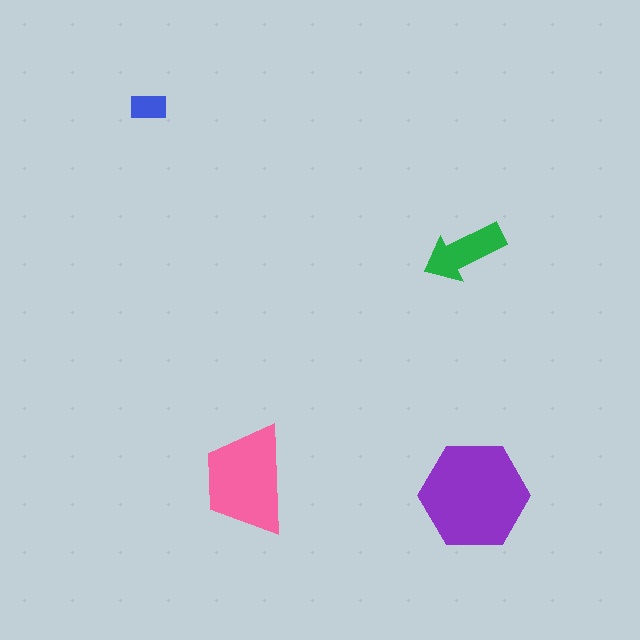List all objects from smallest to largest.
The blue rectangle, the green arrow, the pink trapezoid, the purple hexagon.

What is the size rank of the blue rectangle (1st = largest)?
4th.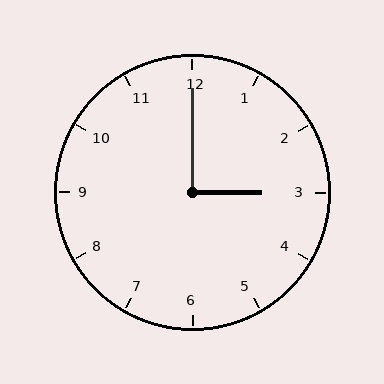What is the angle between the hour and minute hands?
Approximately 90 degrees.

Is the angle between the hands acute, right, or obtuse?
It is right.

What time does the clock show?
3:00.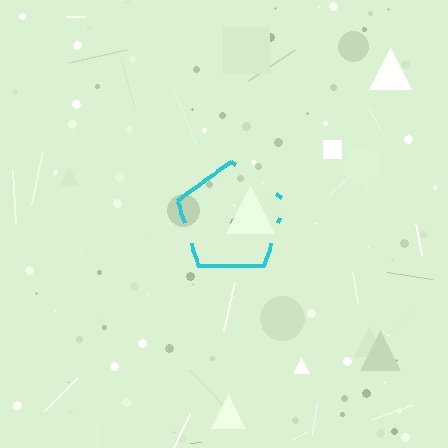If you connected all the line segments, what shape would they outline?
They would outline a pentagon.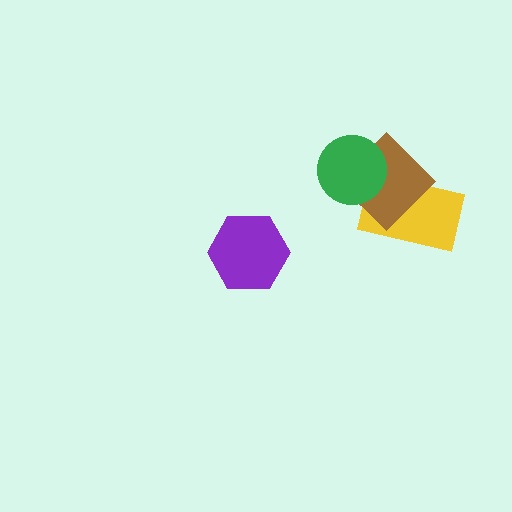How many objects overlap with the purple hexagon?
0 objects overlap with the purple hexagon.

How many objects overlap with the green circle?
2 objects overlap with the green circle.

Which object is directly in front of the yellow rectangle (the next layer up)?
The brown diamond is directly in front of the yellow rectangle.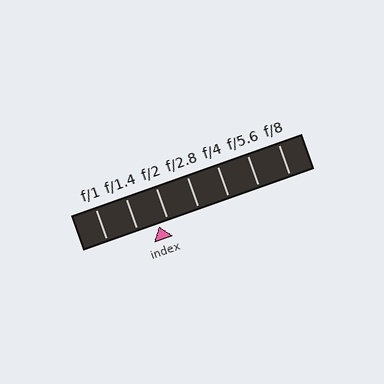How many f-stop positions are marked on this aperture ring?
There are 7 f-stop positions marked.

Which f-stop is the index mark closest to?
The index mark is closest to f/2.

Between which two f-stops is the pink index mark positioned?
The index mark is between f/1.4 and f/2.